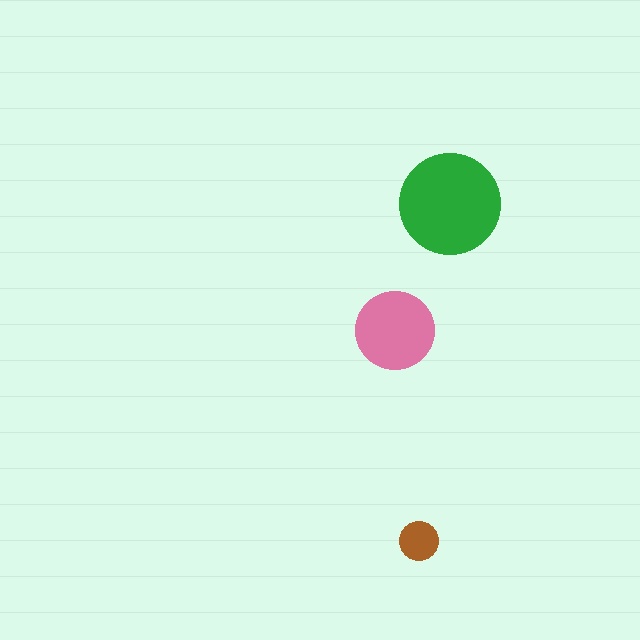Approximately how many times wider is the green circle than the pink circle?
About 1.5 times wider.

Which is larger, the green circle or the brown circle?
The green one.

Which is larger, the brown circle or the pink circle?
The pink one.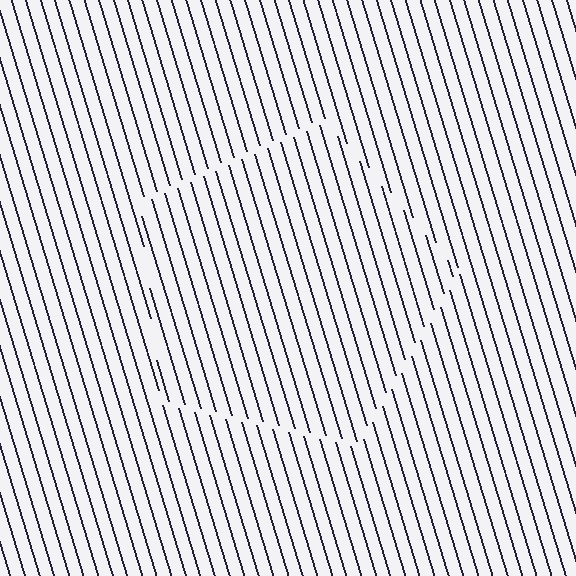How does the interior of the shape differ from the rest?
The interior of the shape contains the same grating, shifted by half a period — the contour is defined by the phase discontinuity where line-ends from the inner and outer gratings abut.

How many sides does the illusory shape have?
5 sides — the line-ends trace a pentagon.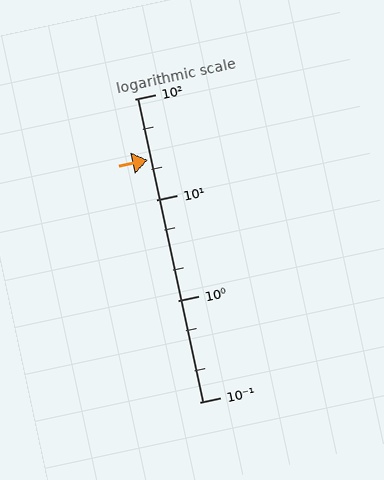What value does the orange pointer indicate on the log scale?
The pointer indicates approximately 25.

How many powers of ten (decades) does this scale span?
The scale spans 3 decades, from 0.1 to 100.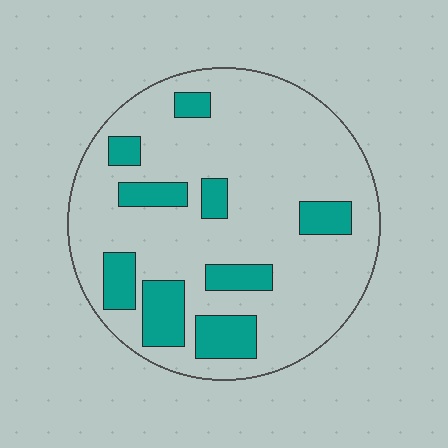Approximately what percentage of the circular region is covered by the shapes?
Approximately 20%.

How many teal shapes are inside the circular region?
9.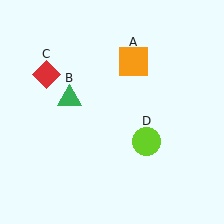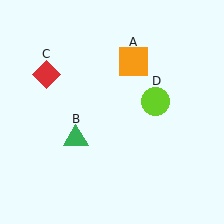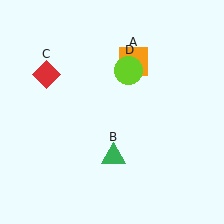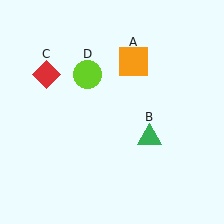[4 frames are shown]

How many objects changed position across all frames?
2 objects changed position: green triangle (object B), lime circle (object D).